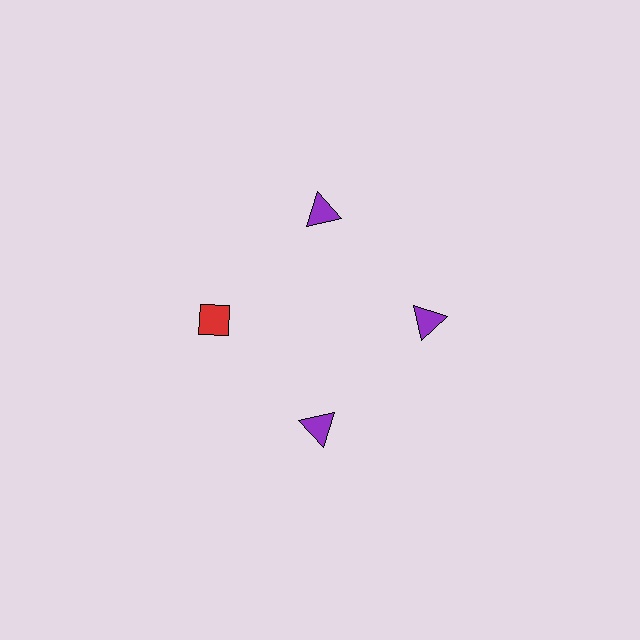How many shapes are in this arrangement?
There are 4 shapes arranged in a ring pattern.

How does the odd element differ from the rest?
It differs in both color (red instead of purple) and shape (diamond instead of triangle).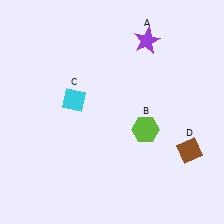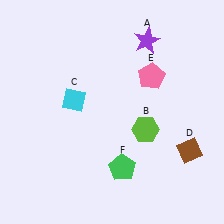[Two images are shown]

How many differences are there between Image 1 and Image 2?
There are 2 differences between the two images.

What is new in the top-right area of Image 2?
A pink pentagon (E) was added in the top-right area of Image 2.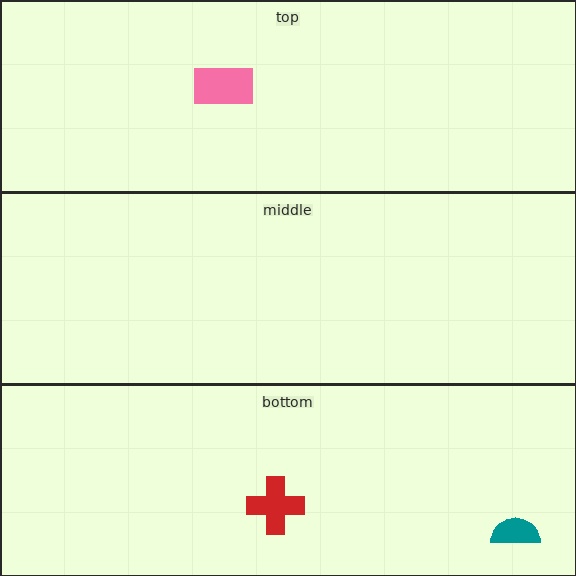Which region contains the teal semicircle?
The bottom region.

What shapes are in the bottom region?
The teal semicircle, the red cross.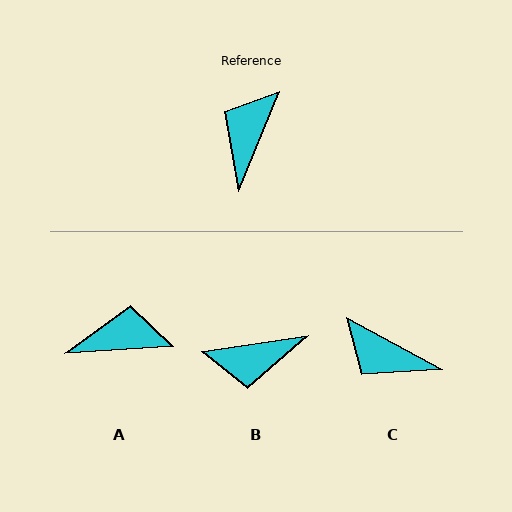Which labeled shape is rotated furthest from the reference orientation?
B, about 121 degrees away.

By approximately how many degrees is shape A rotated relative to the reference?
Approximately 64 degrees clockwise.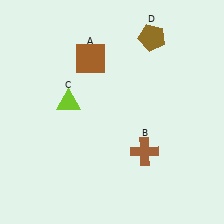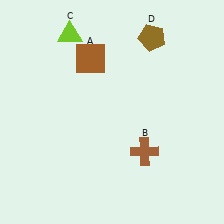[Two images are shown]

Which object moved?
The lime triangle (C) moved up.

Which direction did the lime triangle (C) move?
The lime triangle (C) moved up.